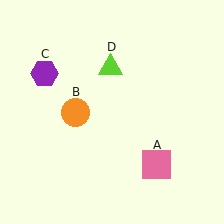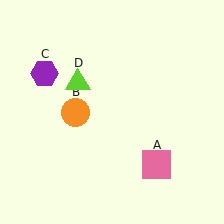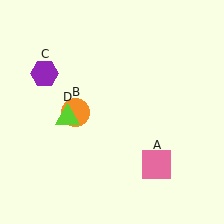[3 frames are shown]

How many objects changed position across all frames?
1 object changed position: lime triangle (object D).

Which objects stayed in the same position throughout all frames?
Pink square (object A) and orange circle (object B) and purple hexagon (object C) remained stationary.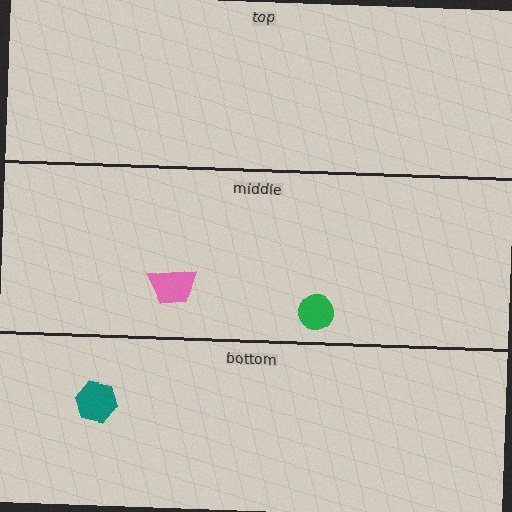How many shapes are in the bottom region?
1.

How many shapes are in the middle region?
2.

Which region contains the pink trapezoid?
The middle region.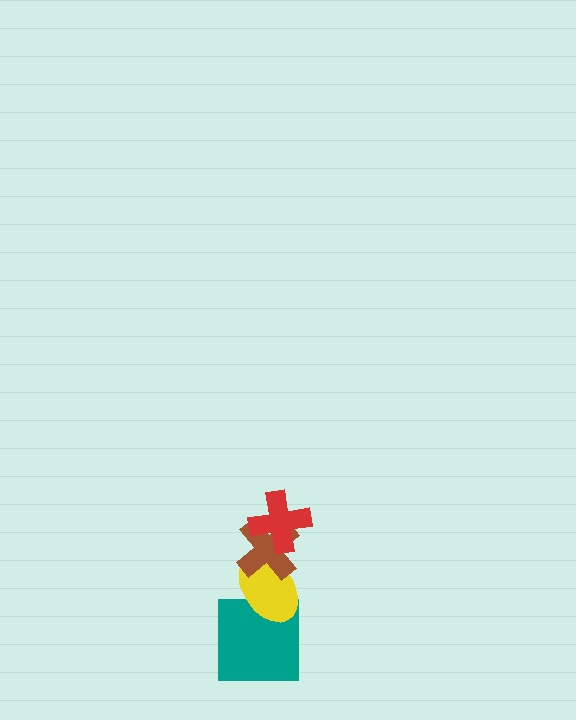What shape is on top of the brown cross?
The red cross is on top of the brown cross.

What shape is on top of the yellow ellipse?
The brown cross is on top of the yellow ellipse.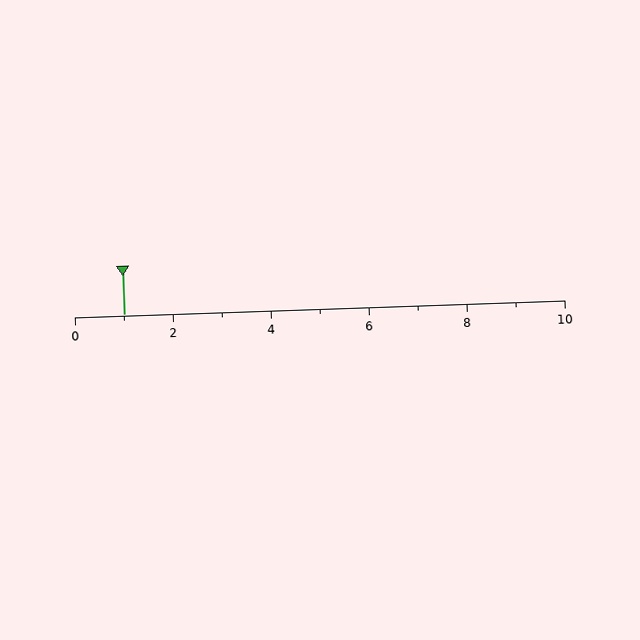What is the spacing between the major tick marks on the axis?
The major ticks are spaced 2 apart.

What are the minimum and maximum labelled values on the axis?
The axis runs from 0 to 10.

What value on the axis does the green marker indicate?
The marker indicates approximately 1.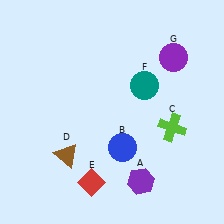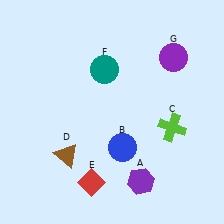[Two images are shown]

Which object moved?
The teal circle (F) moved left.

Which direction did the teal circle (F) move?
The teal circle (F) moved left.